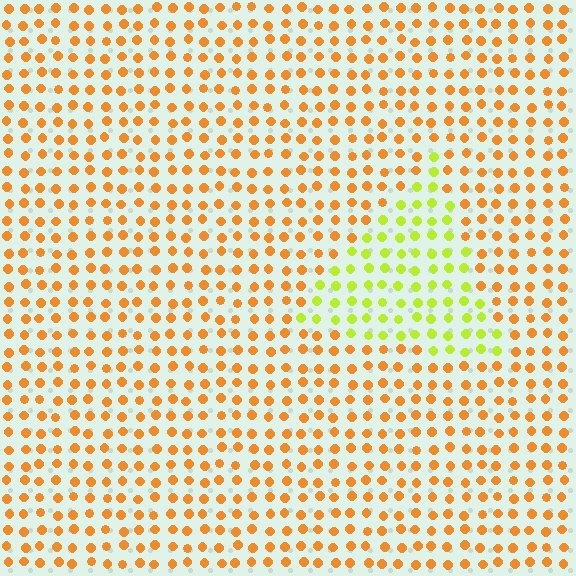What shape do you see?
I see a triangle.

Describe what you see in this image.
The image is filled with small orange elements in a uniform arrangement. A triangle-shaped region is visible where the elements are tinted to a slightly different hue, forming a subtle color boundary.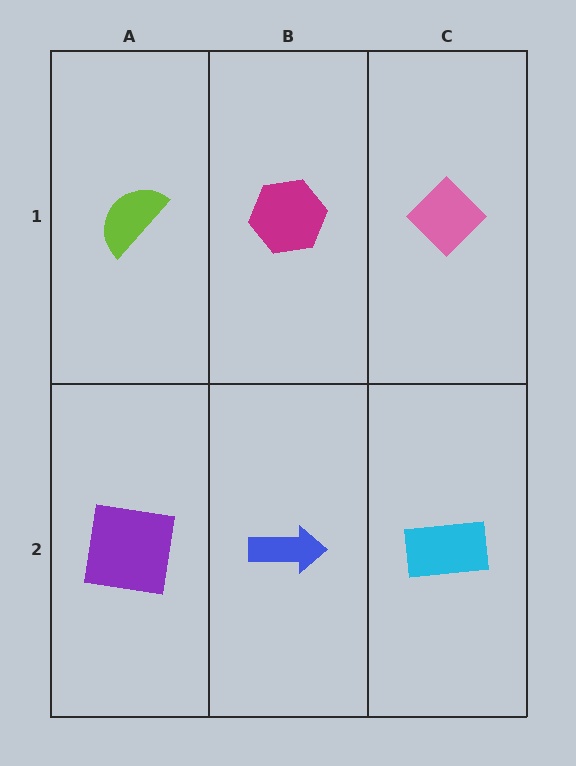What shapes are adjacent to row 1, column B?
A blue arrow (row 2, column B), a lime semicircle (row 1, column A), a pink diamond (row 1, column C).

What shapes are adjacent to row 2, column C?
A pink diamond (row 1, column C), a blue arrow (row 2, column B).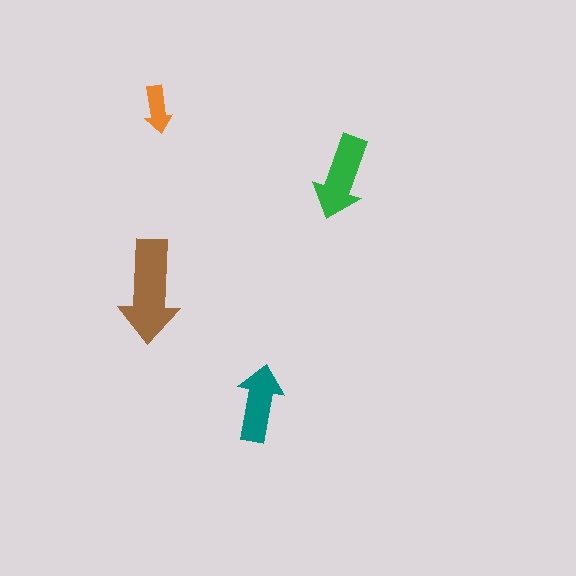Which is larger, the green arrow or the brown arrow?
The brown one.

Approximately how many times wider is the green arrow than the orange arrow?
About 2 times wider.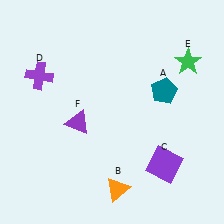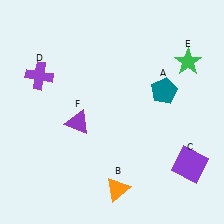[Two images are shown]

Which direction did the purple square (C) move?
The purple square (C) moved right.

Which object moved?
The purple square (C) moved right.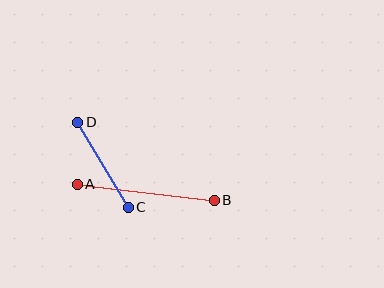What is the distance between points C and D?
The distance is approximately 99 pixels.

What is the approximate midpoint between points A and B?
The midpoint is at approximately (146, 192) pixels.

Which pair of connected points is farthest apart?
Points A and B are farthest apart.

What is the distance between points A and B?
The distance is approximately 138 pixels.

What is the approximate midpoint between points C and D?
The midpoint is at approximately (103, 165) pixels.